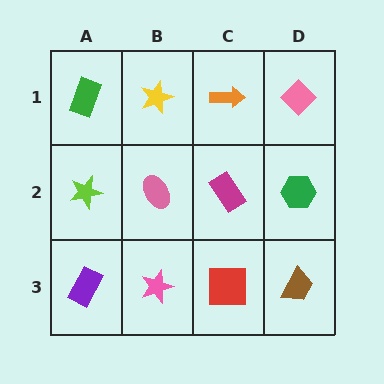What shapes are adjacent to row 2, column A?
A green rectangle (row 1, column A), a purple rectangle (row 3, column A), a pink ellipse (row 2, column B).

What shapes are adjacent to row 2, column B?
A yellow star (row 1, column B), a pink star (row 3, column B), a lime star (row 2, column A), a magenta rectangle (row 2, column C).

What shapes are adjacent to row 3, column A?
A lime star (row 2, column A), a pink star (row 3, column B).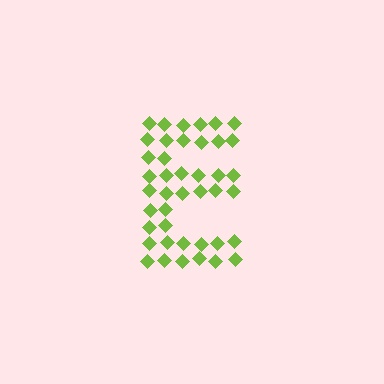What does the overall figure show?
The overall figure shows the letter E.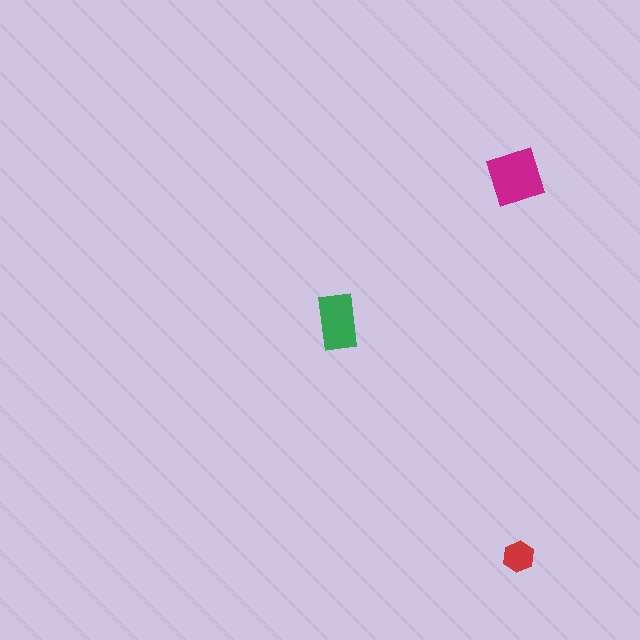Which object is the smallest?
The red hexagon.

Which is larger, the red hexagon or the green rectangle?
The green rectangle.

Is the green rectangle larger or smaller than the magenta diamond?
Smaller.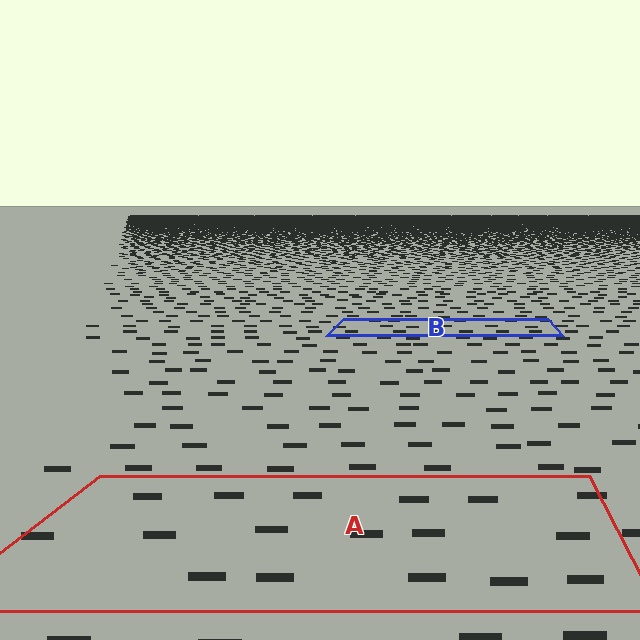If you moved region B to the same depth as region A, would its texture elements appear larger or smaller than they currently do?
They would appear larger. At a closer depth, the same texture elements are projected at a bigger on-screen size.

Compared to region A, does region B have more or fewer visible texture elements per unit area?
Region B has more texture elements per unit area — they are packed more densely because it is farther away.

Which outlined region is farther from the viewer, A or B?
Region B is farther from the viewer — the texture elements inside it appear smaller and more densely packed.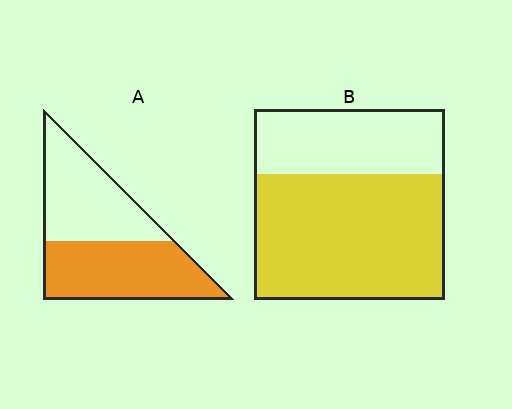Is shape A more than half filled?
Roughly half.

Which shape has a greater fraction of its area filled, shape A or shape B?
Shape B.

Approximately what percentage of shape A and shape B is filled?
A is approximately 50% and B is approximately 65%.